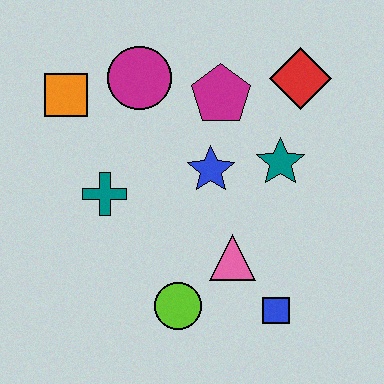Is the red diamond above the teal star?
Yes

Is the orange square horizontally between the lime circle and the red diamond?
No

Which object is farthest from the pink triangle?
The orange square is farthest from the pink triangle.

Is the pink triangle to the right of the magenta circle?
Yes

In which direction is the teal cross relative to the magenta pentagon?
The teal cross is to the left of the magenta pentagon.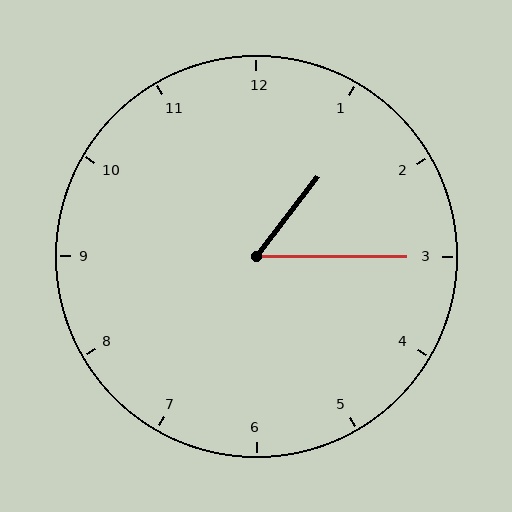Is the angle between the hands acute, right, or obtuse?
It is acute.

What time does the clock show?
1:15.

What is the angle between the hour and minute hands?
Approximately 52 degrees.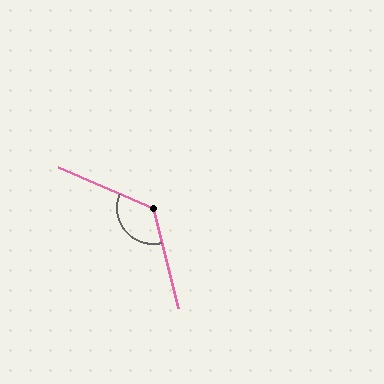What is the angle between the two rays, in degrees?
Approximately 127 degrees.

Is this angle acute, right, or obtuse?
It is obtuse.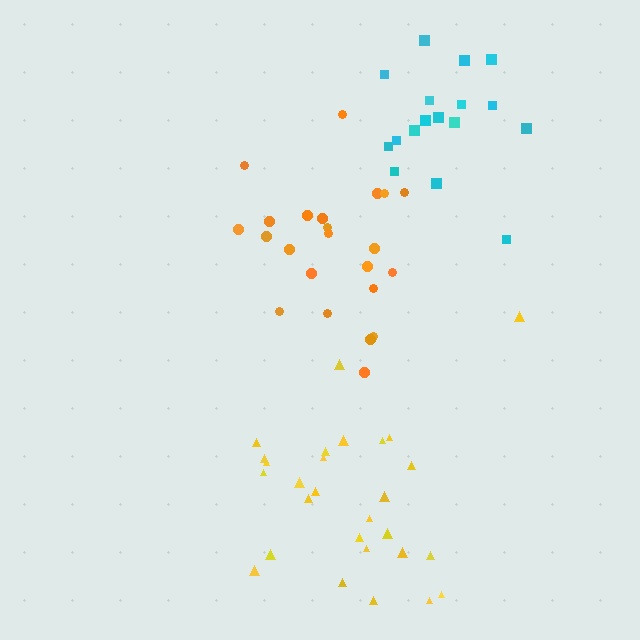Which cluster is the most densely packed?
Cyan.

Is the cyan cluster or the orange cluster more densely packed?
Cyan.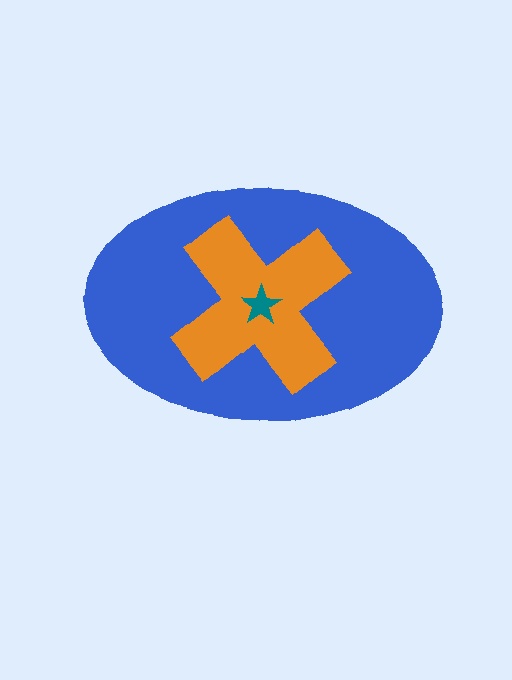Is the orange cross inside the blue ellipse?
Yes.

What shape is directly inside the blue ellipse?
The orange cross.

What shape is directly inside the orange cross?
The teal star.